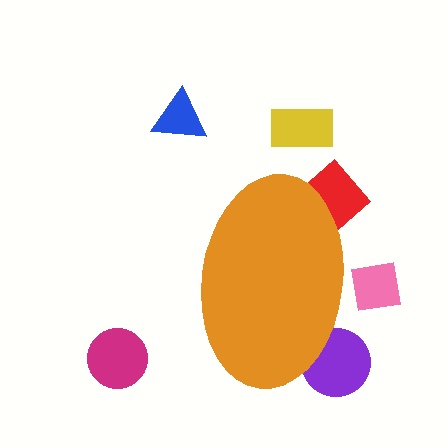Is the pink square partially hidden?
Yes, the pink square is partially hidden behind the orange ellipse.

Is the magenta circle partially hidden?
No, the magenta circle is fully visible.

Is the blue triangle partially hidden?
No, the blue triangle is fully visible.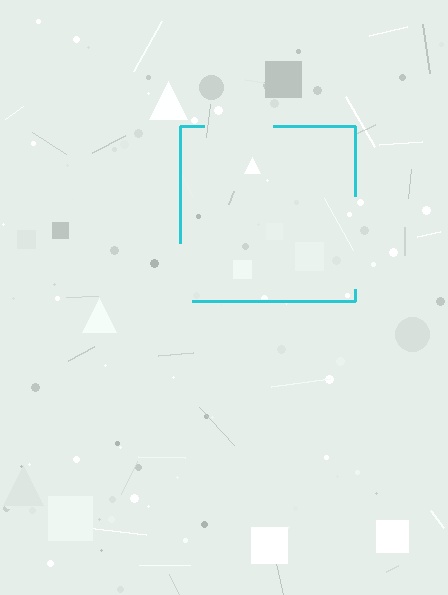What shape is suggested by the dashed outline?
The dashed outline suggests a square.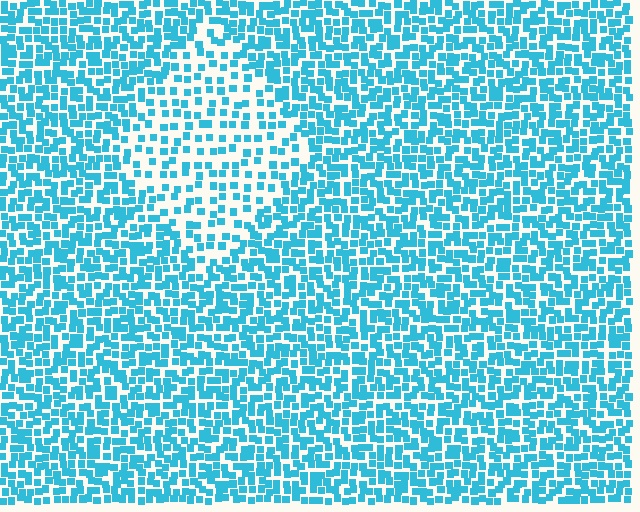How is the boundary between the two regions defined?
The boundary is defined by a change in element density (approximately 2.0x ratio). All elements are the same color, size, and shape.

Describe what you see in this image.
The image contains small cyan elements arranged at two different densities. A diamond-shaped region is visible where the elements are less densely packed than the surrounding area.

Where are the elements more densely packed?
The elements are more densely packed outside the diamond boundary.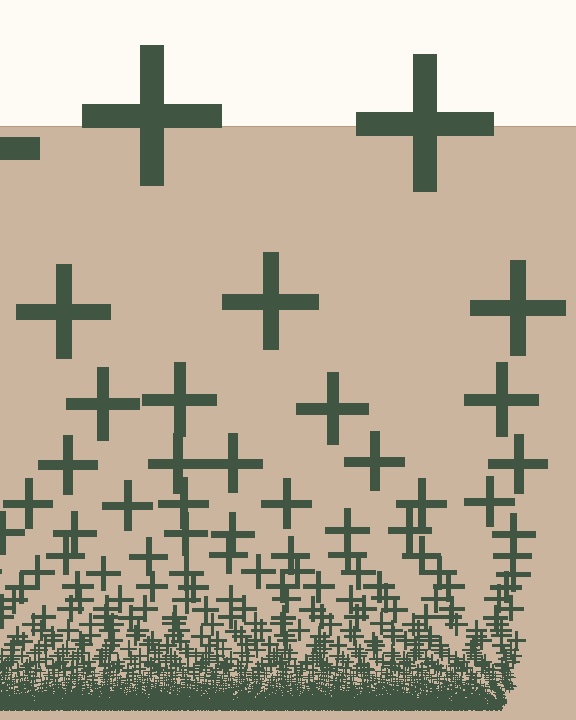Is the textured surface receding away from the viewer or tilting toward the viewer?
The surface appears to tilt toward the viewer. Texture elements get larger and sparser toward the top.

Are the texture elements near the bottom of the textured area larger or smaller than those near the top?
Smaller. The gradient is inverted — elements near the bottom are smaller and denser.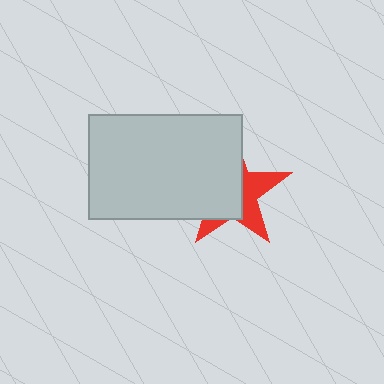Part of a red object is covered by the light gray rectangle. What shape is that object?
It is a star.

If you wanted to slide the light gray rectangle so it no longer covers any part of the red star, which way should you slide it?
Slide it left — that is the most direct way to separate the two shapes.